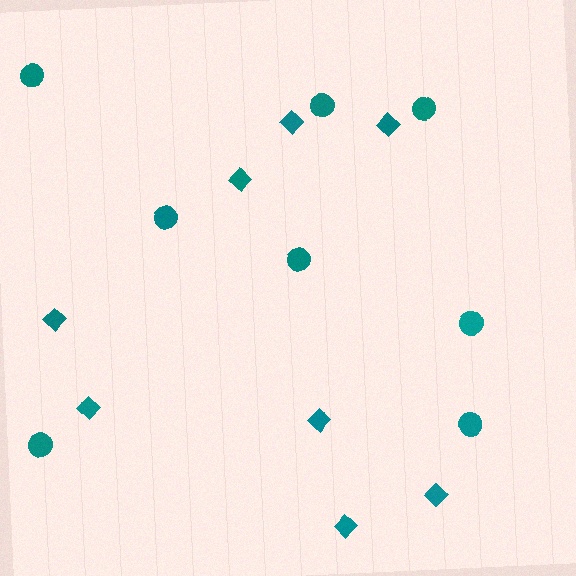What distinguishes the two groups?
There are 2 groups: one group of circles (8) and one group of diamonds (8).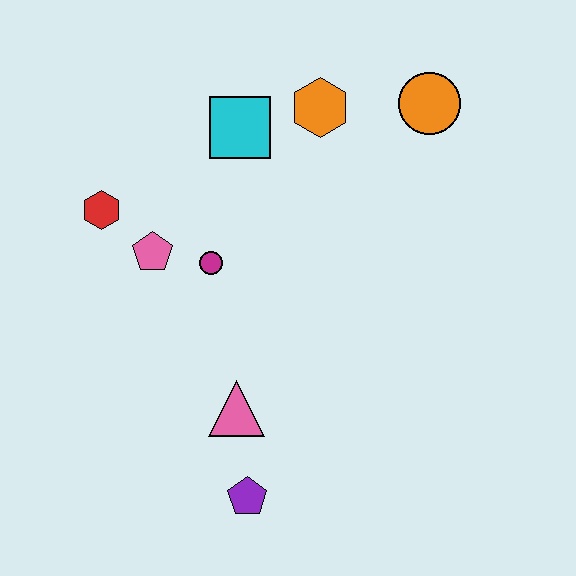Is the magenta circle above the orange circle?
No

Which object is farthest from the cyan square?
The purple pentagon is farthest from the cyan square.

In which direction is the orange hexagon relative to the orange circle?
The orange hexagon is to the left of the orange circle.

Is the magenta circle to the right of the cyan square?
No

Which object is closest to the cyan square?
The orange hexagon is closest to the cyan square.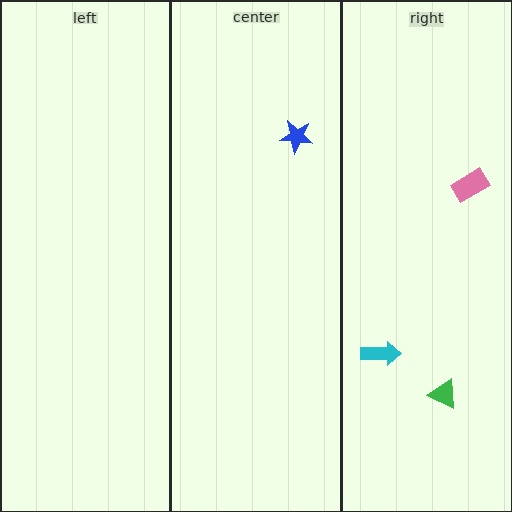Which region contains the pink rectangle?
The right region.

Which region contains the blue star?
The center region.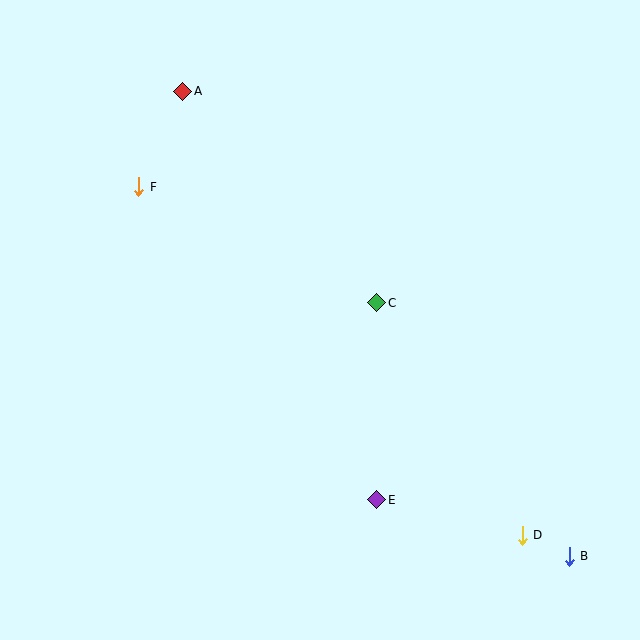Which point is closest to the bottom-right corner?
Point B is closest to the bottom-right corner.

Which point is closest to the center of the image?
Point C at (377, 303) is closest to the center.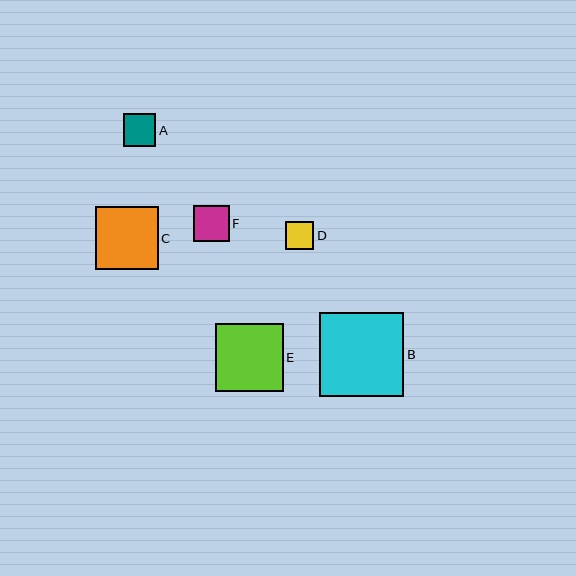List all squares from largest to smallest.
From largest to smallest: B, E, C, F, A, D.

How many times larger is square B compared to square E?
Square B is approximately 1.2 times the size of square E.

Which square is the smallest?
Square D is the smallest with a size of approximately 28 pixels.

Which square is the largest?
Square B is the largest with a size of approximately 84 pixels.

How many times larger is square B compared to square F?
Square B is approximately 2.3 times the size of square F.